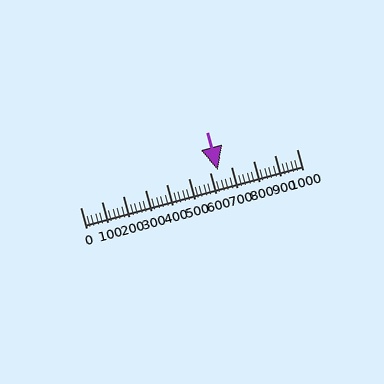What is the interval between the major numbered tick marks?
The major tick marks are spaced 100 units apart.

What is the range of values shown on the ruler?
The ruler shows values from 0 to 1000.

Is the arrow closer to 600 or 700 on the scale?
The arrow is closer to 600.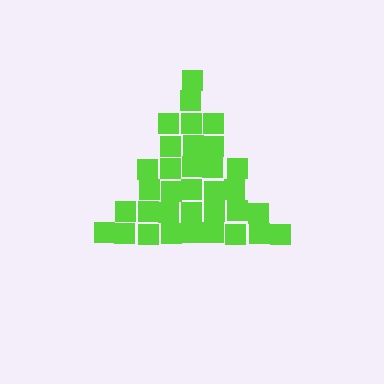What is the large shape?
The large shape is a triangle.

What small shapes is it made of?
It is made of small squares.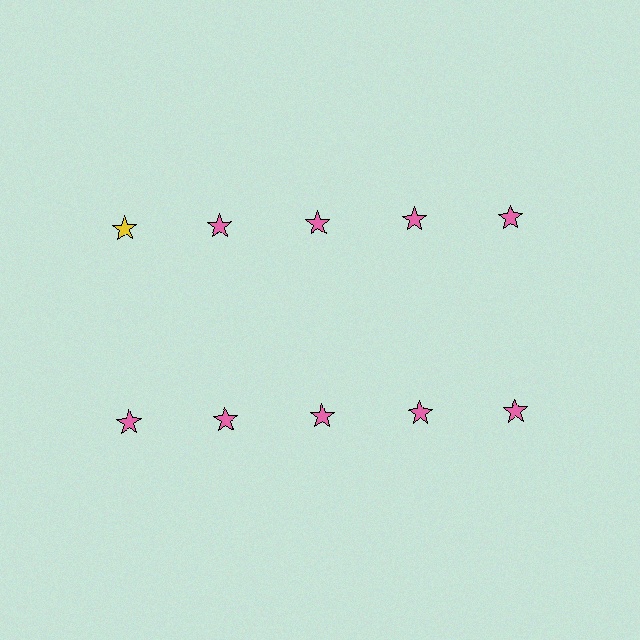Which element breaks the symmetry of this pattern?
The yellow star in the top row, leftmost column breaks the symmetry. All other shapes are pink stars.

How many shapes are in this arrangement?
There are 10 shapes arranged in a grid pattern.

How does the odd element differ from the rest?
It has a different color: yellow instead of pink.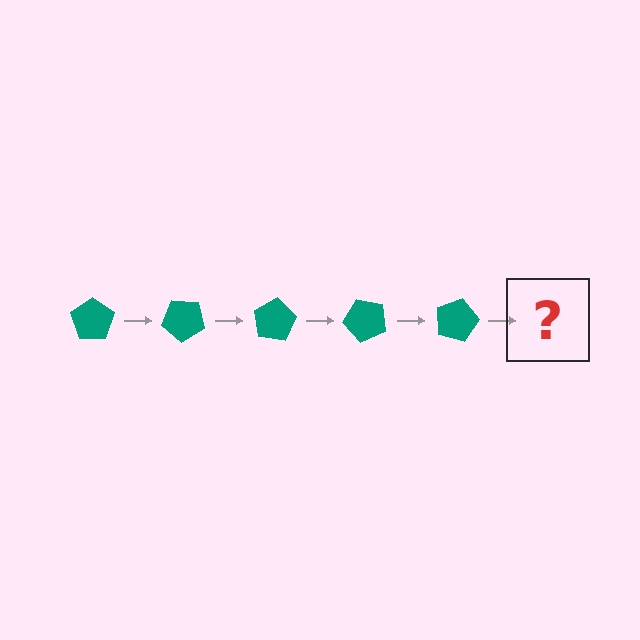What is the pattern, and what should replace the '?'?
The pattern is that the pentagon rotates 40 degrees each step. The '?' should be a teal pentagon rotated 200 degrees.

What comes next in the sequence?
The next element should be a teal pentagon rotated 200 degrees.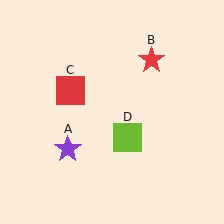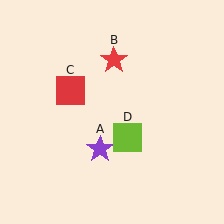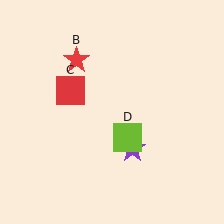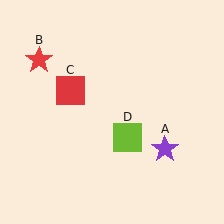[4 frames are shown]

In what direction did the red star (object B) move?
The red star (object B) moved left.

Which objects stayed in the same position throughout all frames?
Red square (object C) and lime square (object D) remained stationary.